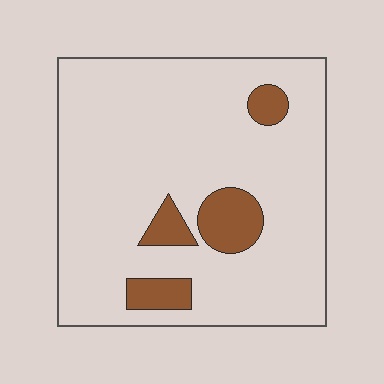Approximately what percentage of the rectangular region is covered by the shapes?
Approximately 10%.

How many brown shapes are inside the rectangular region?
4.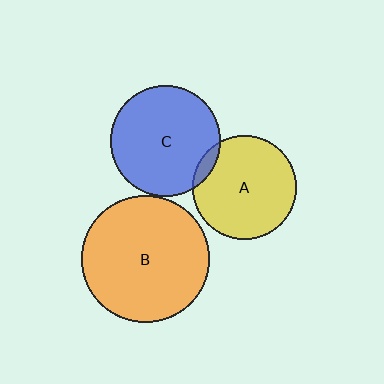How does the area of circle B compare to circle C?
Approximately 1.3 times.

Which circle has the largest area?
Circle B (orange).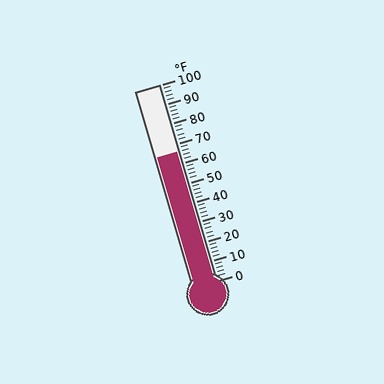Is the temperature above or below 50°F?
The temperature is above 50°F.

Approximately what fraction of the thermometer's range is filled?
The thermometer is filled to approximately 65% of its range.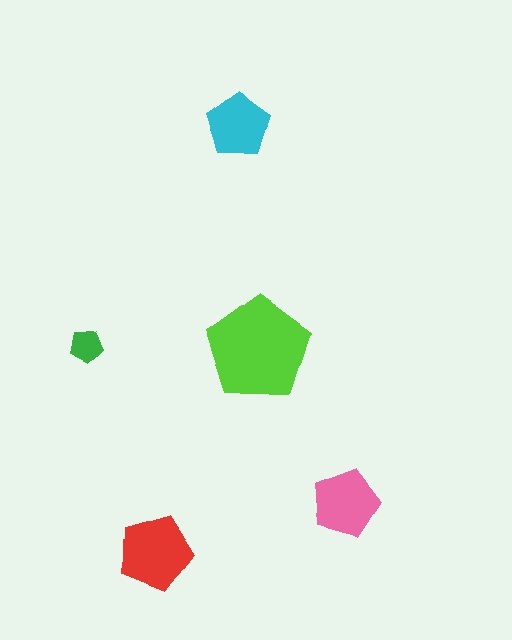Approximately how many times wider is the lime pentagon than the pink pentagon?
About 1.5 times wider.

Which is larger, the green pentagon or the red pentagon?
The red one.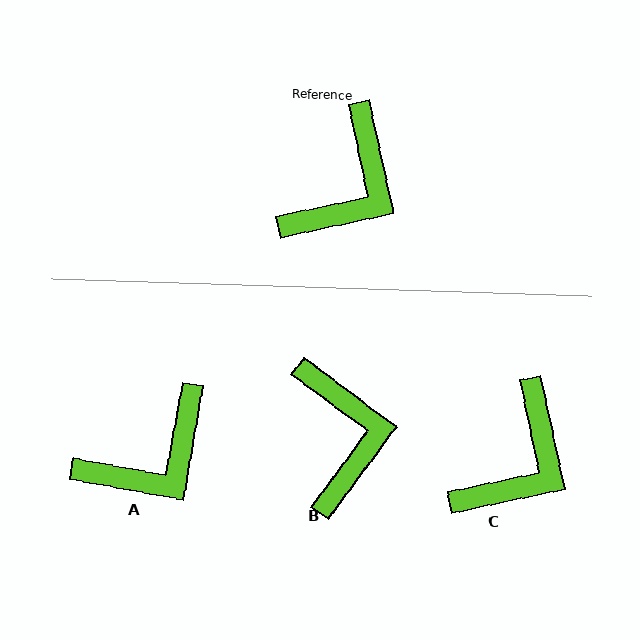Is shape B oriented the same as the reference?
No, it is off by about 41 degrees.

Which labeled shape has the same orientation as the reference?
C.